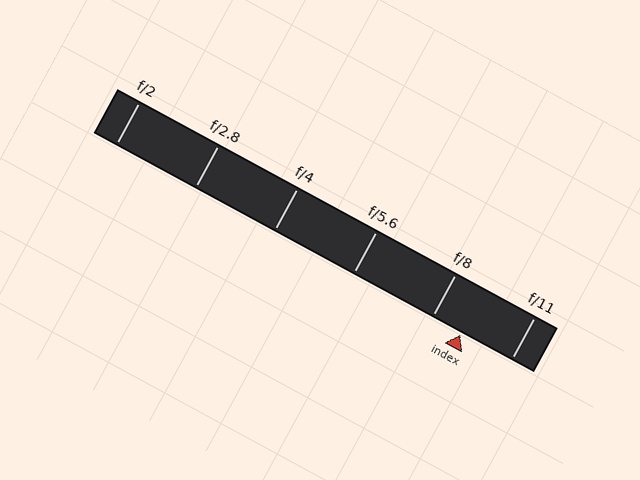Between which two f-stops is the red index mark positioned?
The index mark is between f/8 and f/11.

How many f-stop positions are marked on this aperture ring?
There are 6 f-stop positions marked.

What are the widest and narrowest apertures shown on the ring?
The widest aperture shown is f/2 and the narrowest is f/11.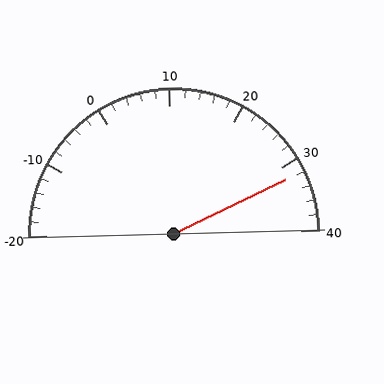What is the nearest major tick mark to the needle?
The nearest major tick mark is 30.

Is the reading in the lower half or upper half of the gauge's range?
The reading is in the upper half of the range (-20 to 40).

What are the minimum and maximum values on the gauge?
The gauge ranges from -20 to 40.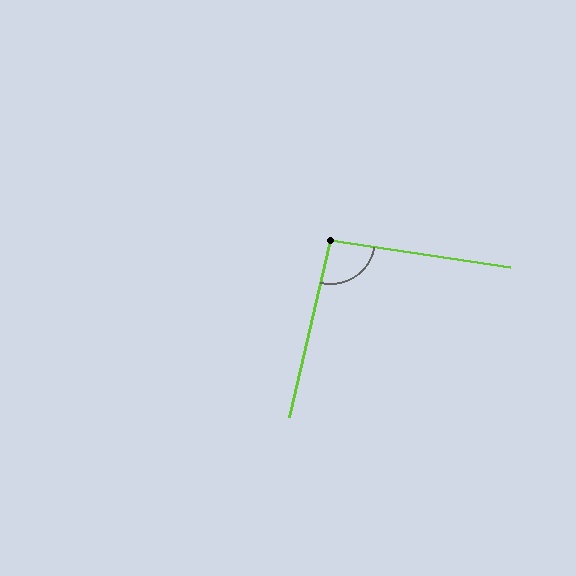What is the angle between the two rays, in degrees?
Approximately 94 degrees.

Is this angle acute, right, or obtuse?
It is approximately a right angle.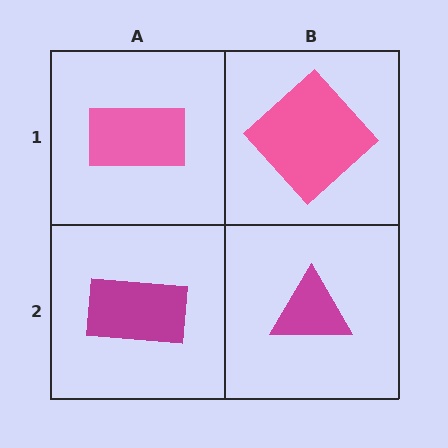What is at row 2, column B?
A magenta triangle.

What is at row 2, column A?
A magenta rectangle.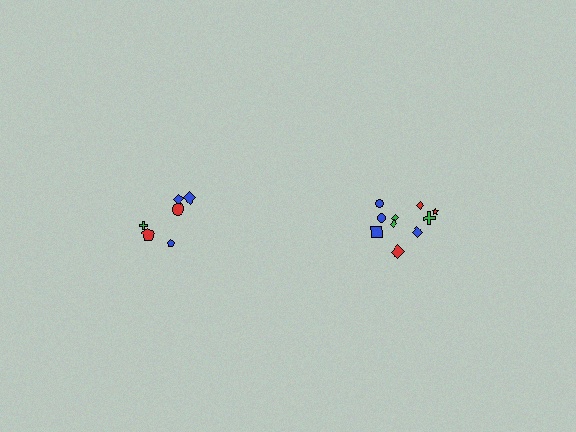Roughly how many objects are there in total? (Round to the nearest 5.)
Roughly 15 objects in total.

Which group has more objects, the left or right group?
The right group.